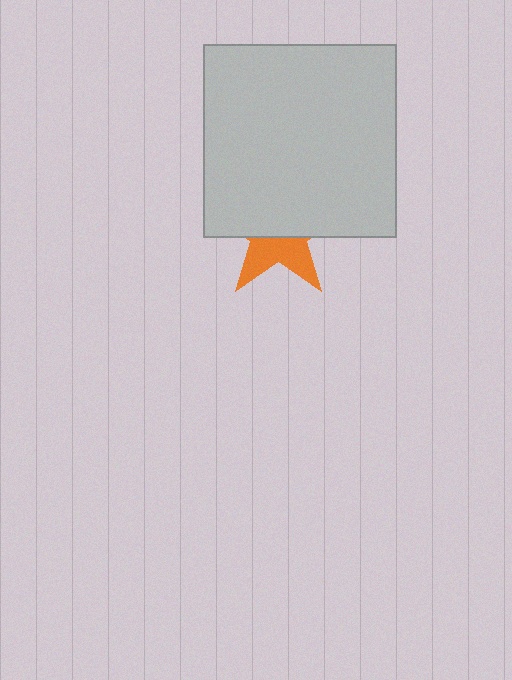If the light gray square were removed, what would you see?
You would see the complete orange star.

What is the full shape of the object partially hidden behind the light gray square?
The partially hidden object is an orange star.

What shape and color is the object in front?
The object in front is a light gray square.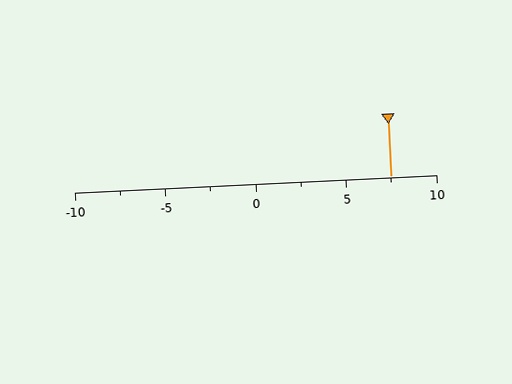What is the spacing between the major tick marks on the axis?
The major ticks are spaced 5 apart.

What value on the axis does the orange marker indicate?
The marker indicates approximately 7.5.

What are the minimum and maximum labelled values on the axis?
The axis runs from -10 to 10.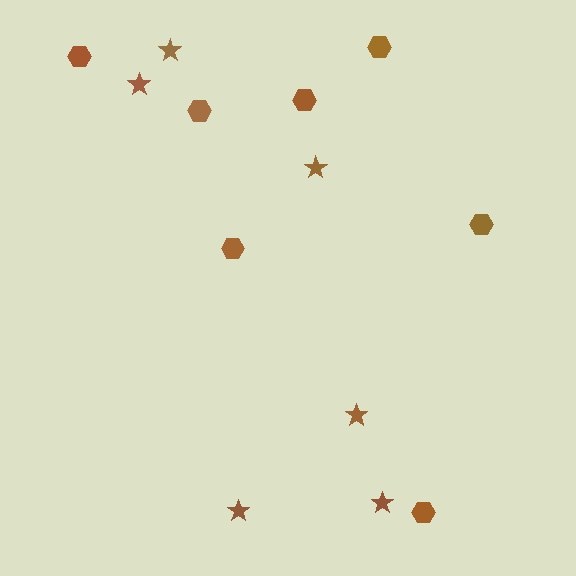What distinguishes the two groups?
There are 2 groups: one group of hexagons (7) and one group of stars (6).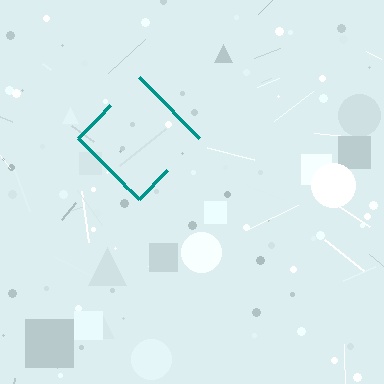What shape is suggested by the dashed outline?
The dashed outline suggests a diamond.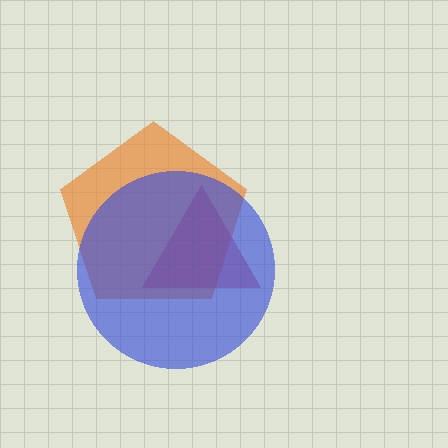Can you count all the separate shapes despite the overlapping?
Yes, there are 3 separate shapes.